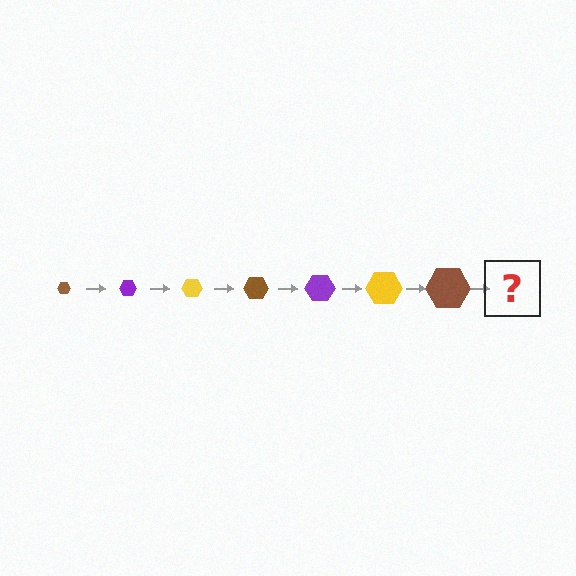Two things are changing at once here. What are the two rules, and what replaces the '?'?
The two rules are that the hexagon grows larger each step and the color cycles through brown, purple, and yellow. The '?' should be a purple hexagon, larger than the previous one.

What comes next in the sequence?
The next element should be a purple hexagon, larger than the previous one.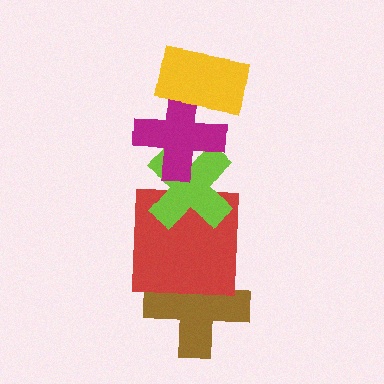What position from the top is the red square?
The red square is 4th from the top.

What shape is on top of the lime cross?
The magenta cross is on top of the lime cross.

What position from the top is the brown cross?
The brown cross is 5th from the top.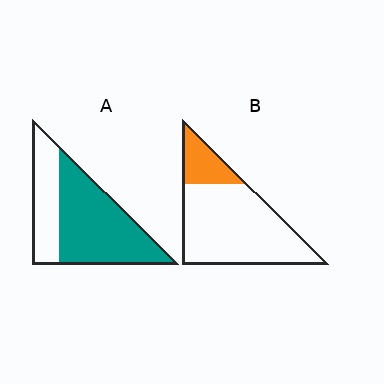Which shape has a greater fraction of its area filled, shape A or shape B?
Shape A.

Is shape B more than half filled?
No.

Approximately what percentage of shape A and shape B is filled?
A is approximately 65% and B is approximately 20%.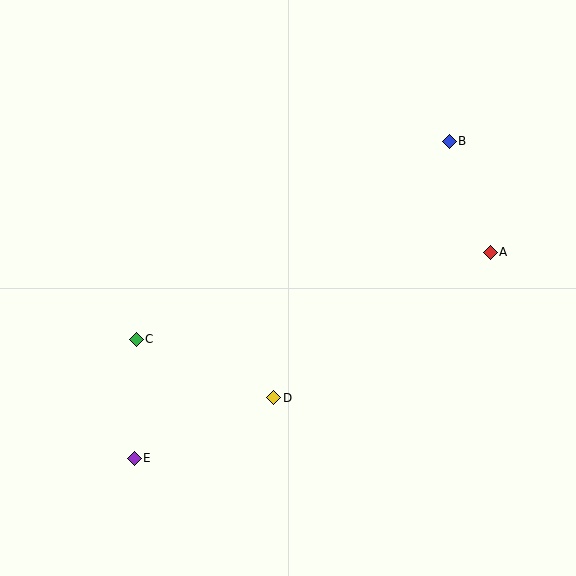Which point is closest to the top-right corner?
Point B is closest to the top-right corner.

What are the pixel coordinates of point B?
Point B is at (449, 141).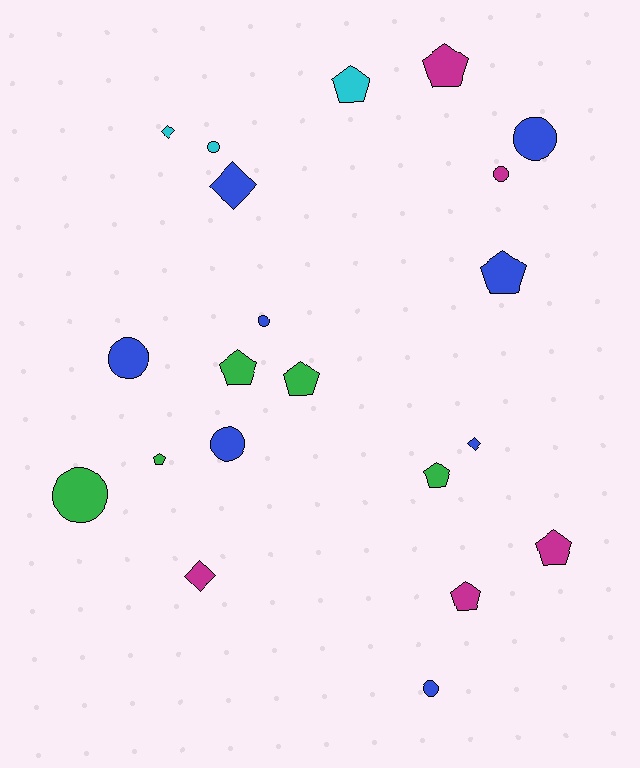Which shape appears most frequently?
Pentagon, with 9 objects.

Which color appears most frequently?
Blue, with 8 objects.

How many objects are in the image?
There are 21 objects.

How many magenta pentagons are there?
There are 3 magenta pentagons.